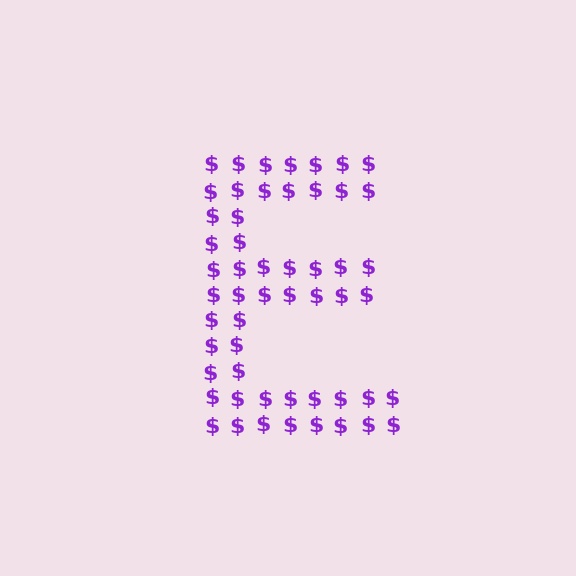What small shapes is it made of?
It is made of small dollar signs.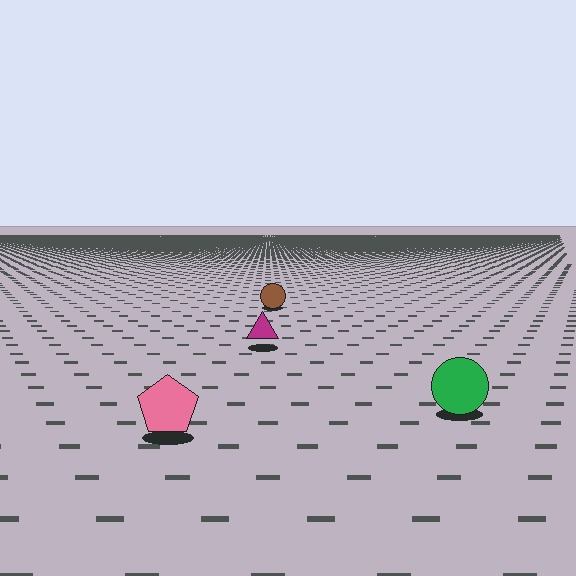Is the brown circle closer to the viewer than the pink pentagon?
No. The pink pentagon is closer — you can tell from the texture gradient: the ground texture is coarser near it.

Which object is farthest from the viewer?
The brown circle is farthest from the viewer. It appears smaller and the ground texture around it is denser.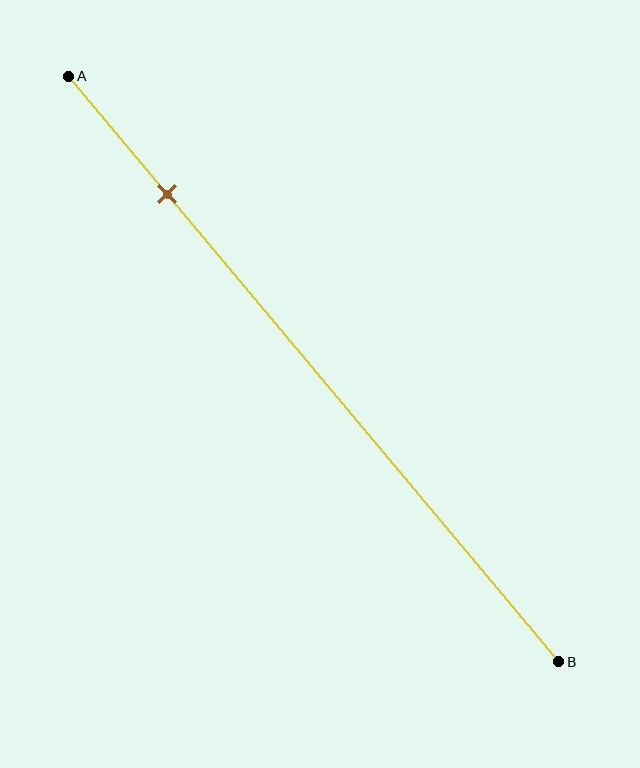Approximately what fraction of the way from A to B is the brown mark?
The brown mark is approximately 20% of the way from A to B.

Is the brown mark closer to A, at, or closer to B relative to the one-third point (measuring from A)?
The brown mark is closer to point A than the one-third point of segment AB.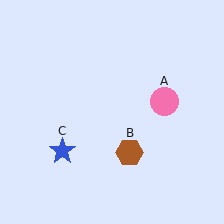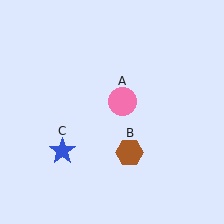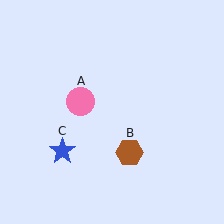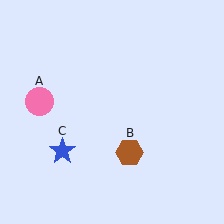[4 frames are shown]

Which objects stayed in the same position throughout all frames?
Brown hexagon (object B) and blue star (object C) remained stationary.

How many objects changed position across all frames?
1 object changed position: pink circle (object A).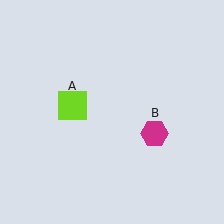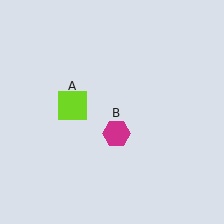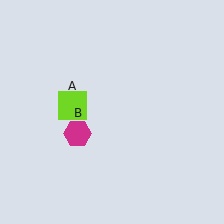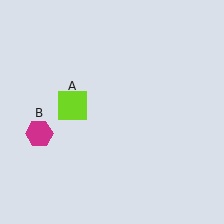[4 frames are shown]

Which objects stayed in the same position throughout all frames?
Lime square (object A) remained stationary.